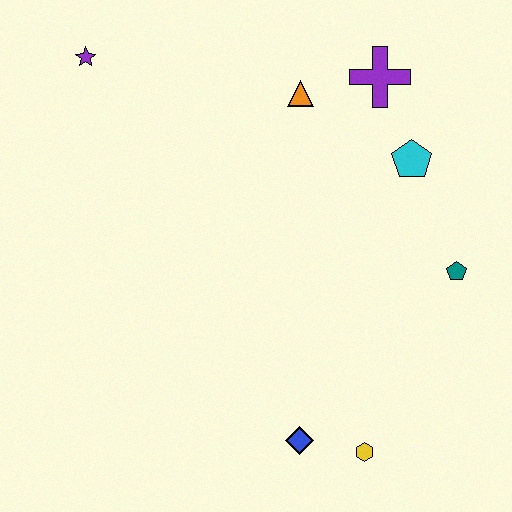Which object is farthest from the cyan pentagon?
The purple star is farthest from the cyan pentagon.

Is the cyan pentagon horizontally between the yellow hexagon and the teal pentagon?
Yes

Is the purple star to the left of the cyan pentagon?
Yes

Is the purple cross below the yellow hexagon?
No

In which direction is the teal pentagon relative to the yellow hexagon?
The teal pentagon is above the yellow hexagon.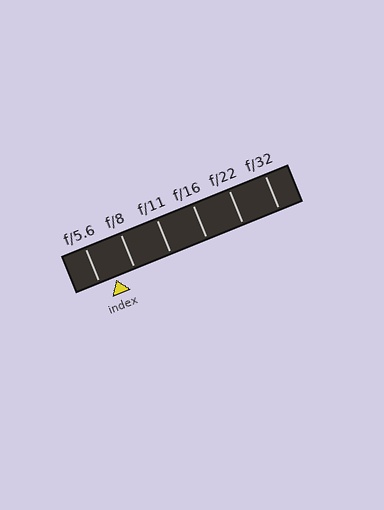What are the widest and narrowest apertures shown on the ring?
The widest aperture shown is f/5.6 and the narrowest is f/32.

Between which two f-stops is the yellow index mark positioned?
The index mark is between f/5.6 and f/8.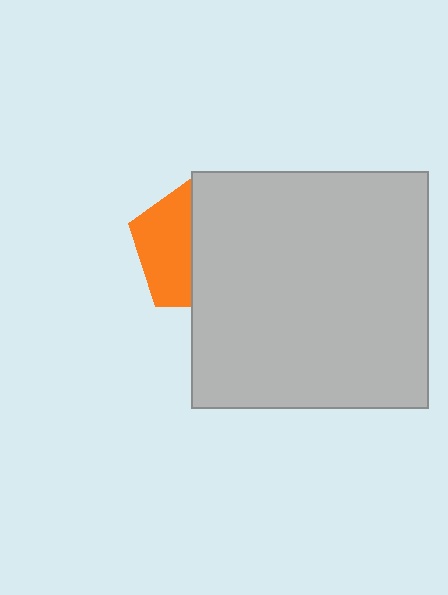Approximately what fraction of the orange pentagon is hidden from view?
Roughly 58% of the orange pentagon is hidden behind the light gray square.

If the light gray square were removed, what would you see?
You would see the complete orange pentagon.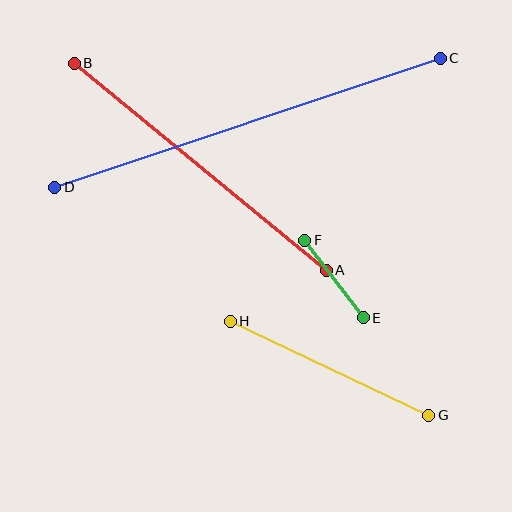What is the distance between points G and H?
The distance is approximately 220 pixels.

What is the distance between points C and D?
The distance is approximately 407 pixels.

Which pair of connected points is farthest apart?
Points C and D are farthest apart.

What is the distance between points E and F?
The distance is approximately 97 pixels.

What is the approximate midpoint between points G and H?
The midpoint is at approximately (330, 368) pixels.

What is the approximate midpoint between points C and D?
The midpoint is at approximately (247, 123) pixels.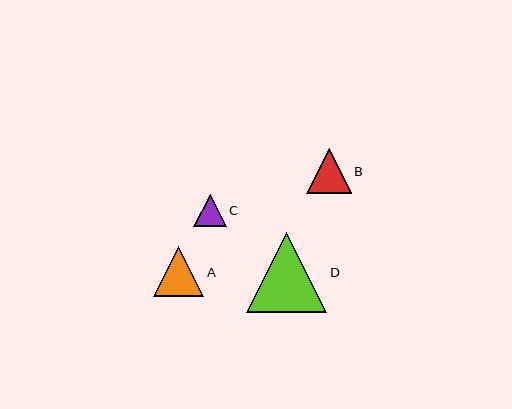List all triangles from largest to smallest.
From largest to smallest: D, A, B, C.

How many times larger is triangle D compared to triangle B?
Triangle D is approximately 1.8 times the size of triangle B.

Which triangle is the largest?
Triangle D is the largest with a size of approximately 80 pixels.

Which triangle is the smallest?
Triangle C is the smallest with a size of approximately 32 pixels.